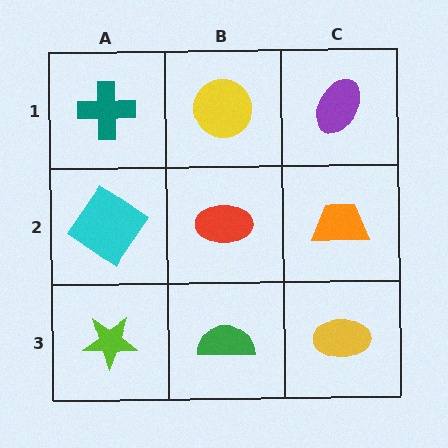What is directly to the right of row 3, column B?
A yellow ellipse.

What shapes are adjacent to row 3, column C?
An orange trapezoid (row 2, column C), a green semicircle (row 3, column B).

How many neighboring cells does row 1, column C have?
2.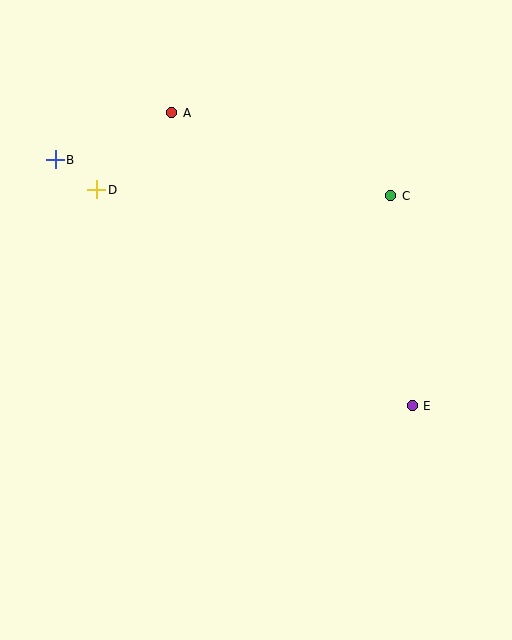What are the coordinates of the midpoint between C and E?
The midpoint between C and E is at (402, 301).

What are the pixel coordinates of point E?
Point E is at (412, 406).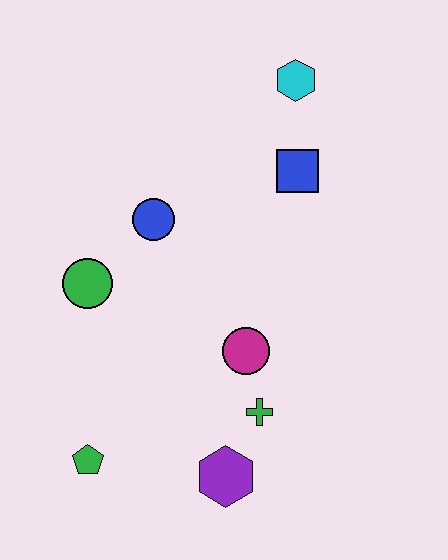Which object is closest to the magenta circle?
The green cross is closest to the magenta circle.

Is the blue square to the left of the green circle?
No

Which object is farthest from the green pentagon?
The cyan hexagon is farthest from the green pentagon.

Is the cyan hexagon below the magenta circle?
No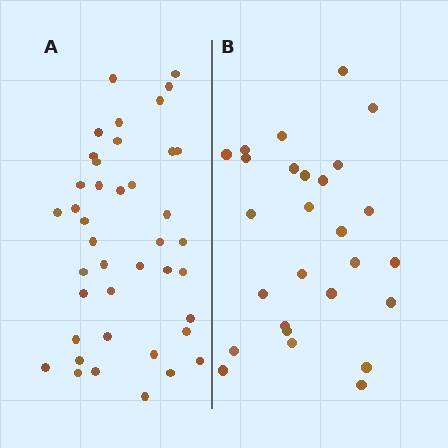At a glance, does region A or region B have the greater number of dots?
Region A (the left region) has more dots.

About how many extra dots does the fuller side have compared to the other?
Region A has approximately 15 more dots than region B.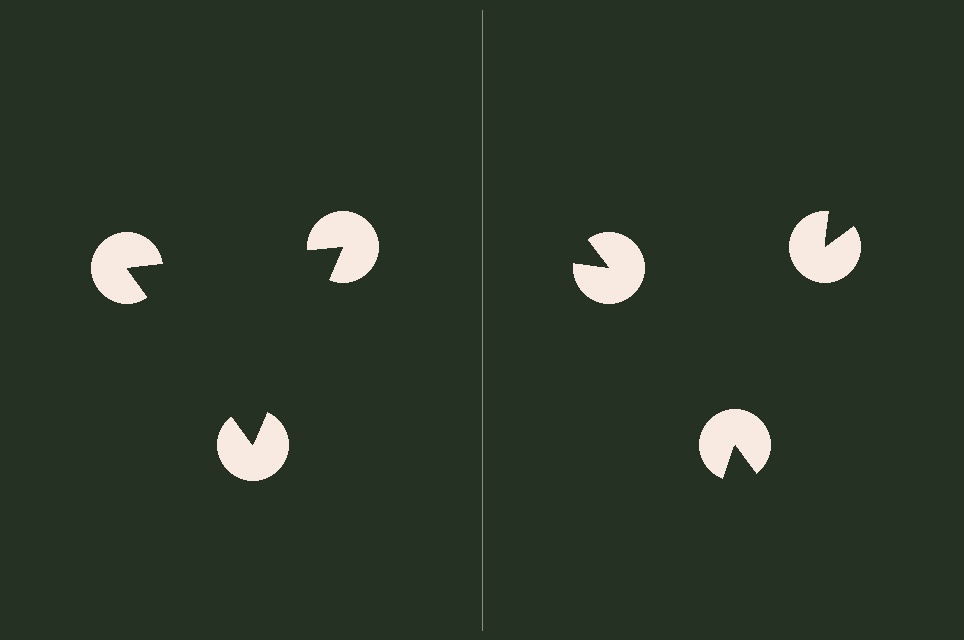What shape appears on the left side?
An illusory triangle.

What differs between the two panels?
The pac-man discs are positioned identically on both sides; only the wedge orientations differ. On the left they align to a triangle; on the right they are misaligned.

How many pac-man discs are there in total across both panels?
6 — 3 on each side.